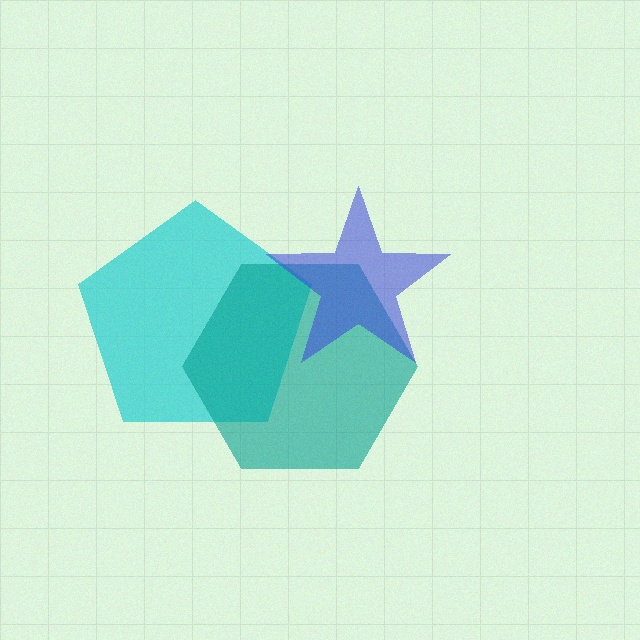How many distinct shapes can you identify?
There are 3 distinct shapes: a cyan pentagon, a teal hexagon, a blue star.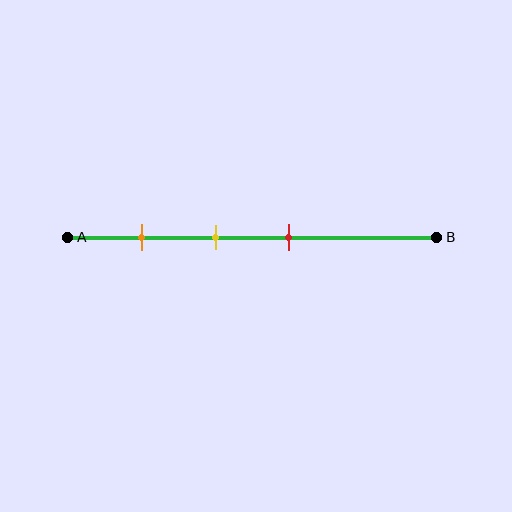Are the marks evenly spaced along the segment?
Yes, the marks are approximately evenly spaced.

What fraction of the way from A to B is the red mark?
The red mark is approximately 60% (0.6) of the way from A to B.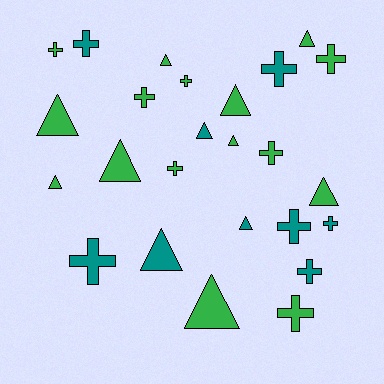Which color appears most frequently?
Green, with 16 objects.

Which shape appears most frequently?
Cross, with 13 objects.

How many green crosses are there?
There are 7 green crosses.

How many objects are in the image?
There are 25 objects.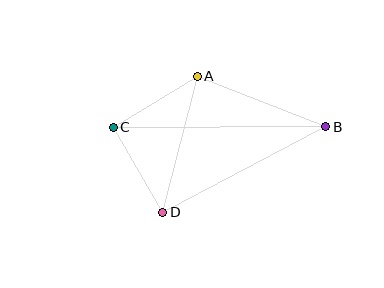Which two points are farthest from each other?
Points B and C are farthest from each other.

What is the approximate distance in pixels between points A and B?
The distance between A and B is approximately 138 pixels.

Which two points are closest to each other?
Points C and D are closest to each other.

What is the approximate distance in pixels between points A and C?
The distance between A and C is approximately 98 pixels.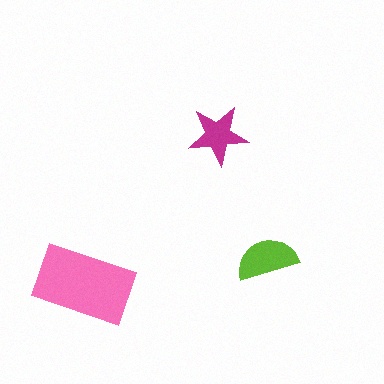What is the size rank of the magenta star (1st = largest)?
3rd.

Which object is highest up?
The magenta star is topmost.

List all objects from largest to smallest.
The pink rectangle, the lime semicircle, the magenta star.